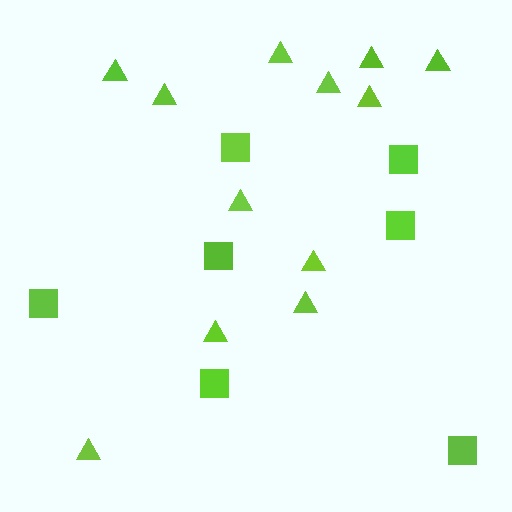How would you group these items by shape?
There are 2 groups: one group of triangles (12) and one group of squares (7).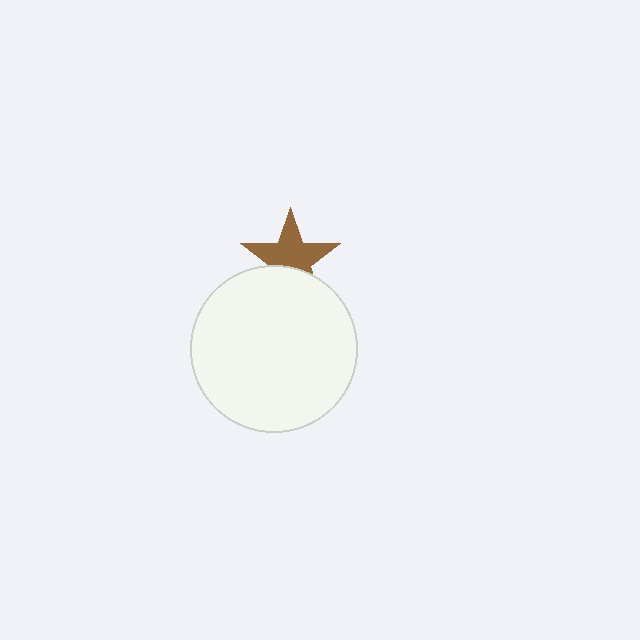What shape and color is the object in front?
The object in front is a white circle.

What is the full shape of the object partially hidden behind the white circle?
The partially hidden object is a brown star.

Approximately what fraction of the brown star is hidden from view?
Roughly 35% of the brown star is hidden behind the white circle.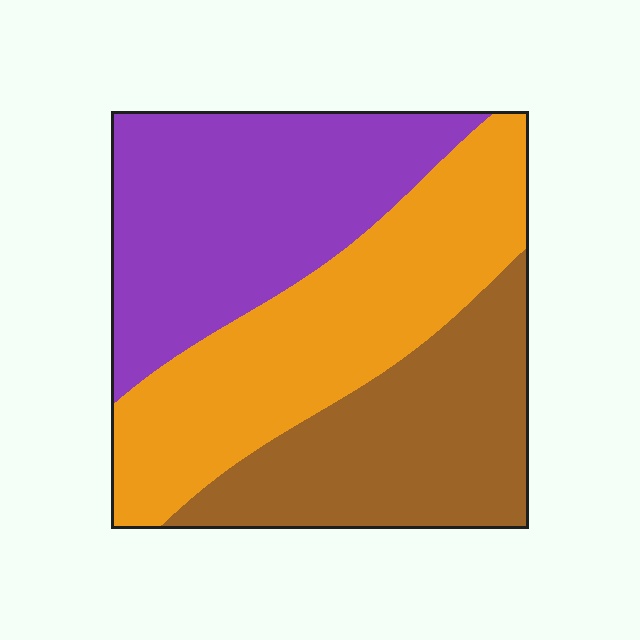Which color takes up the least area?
Brown, at roughly 30%.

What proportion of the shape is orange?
Orange covers about 35% of the shape.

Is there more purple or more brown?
Purple.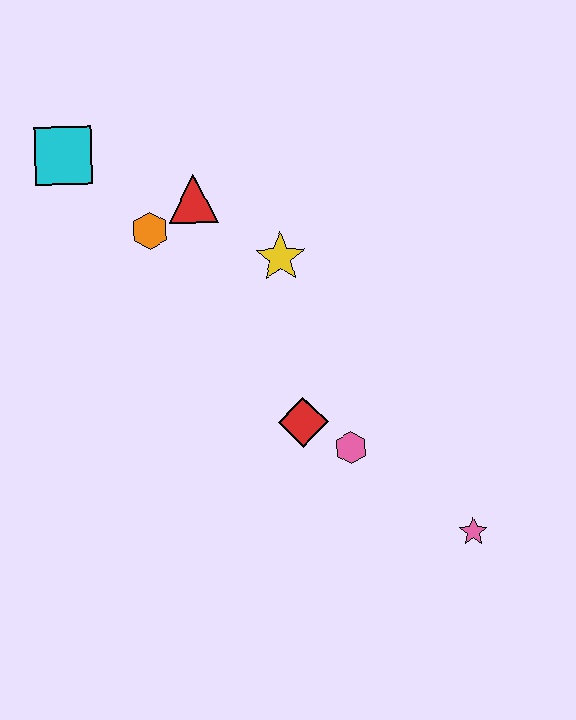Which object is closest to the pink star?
The pink hexagon is closest to the pink star.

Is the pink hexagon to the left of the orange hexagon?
No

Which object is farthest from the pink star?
The cyan square is farthest from the pink star.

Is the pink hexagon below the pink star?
No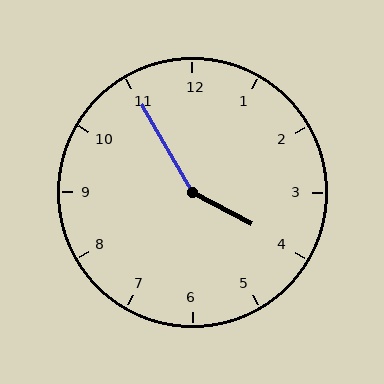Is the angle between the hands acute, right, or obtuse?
It is obtuse.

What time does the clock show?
3:55.